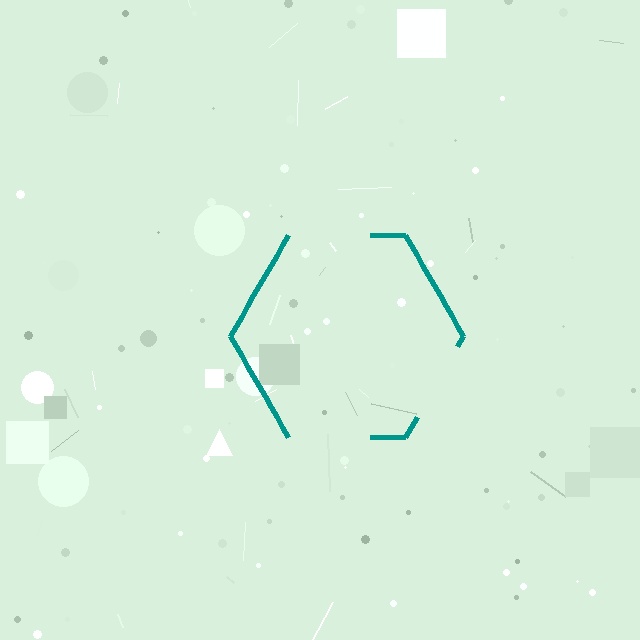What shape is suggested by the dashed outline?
The dashed outline suggests a hexagon.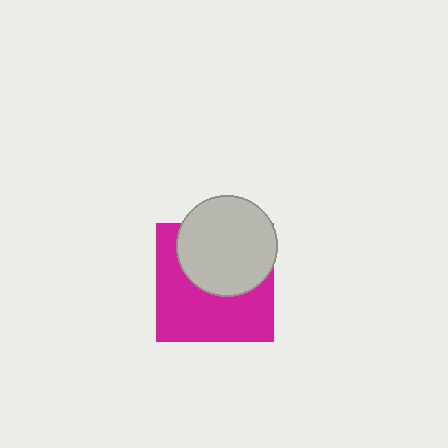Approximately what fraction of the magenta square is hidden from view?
Roughly 44% of the magenta square is hidden behind the light gray circle.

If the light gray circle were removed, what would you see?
You would see the complete magenta square.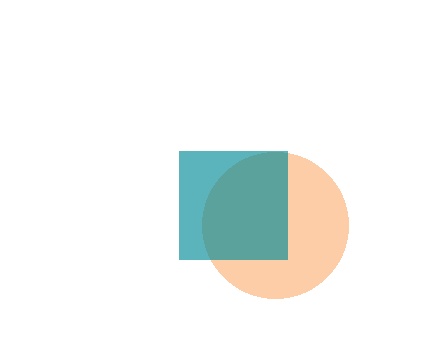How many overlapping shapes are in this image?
There are 2 overlapping shapes in the image.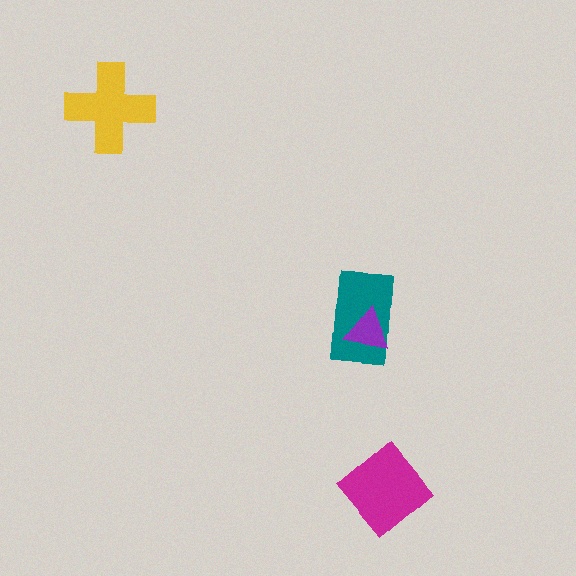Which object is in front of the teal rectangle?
The purple triangle is in front of the teal rectangle.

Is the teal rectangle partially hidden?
Yes, it is partially covered by another shape.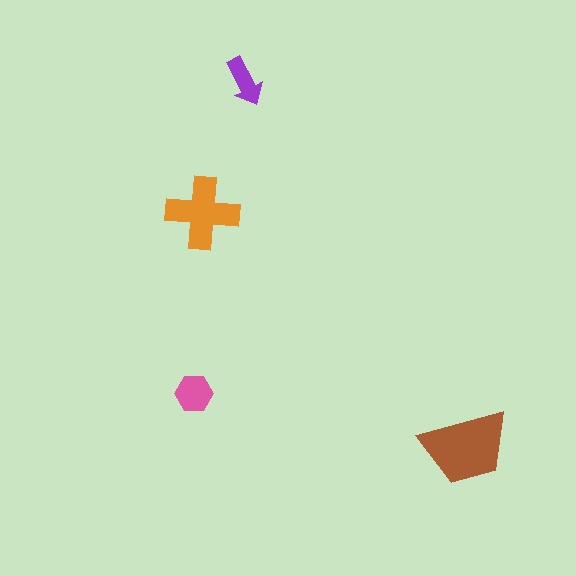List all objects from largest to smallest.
The brown trapezoid, the orange cross, the pink hexagon, the purple arrow.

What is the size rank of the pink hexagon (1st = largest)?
3rd.